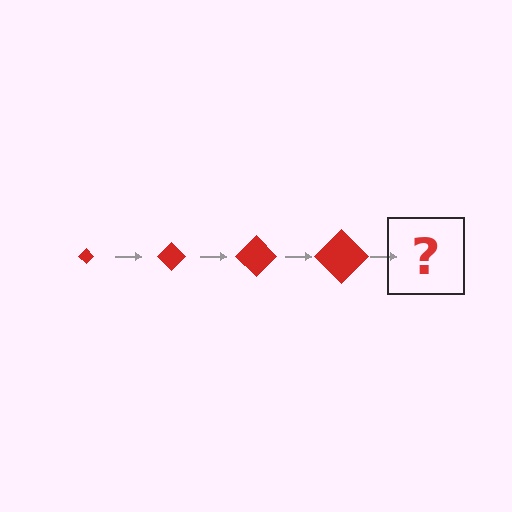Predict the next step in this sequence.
The next step is a red diamond, larger than the previous one.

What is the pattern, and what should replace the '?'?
The pattern is that the diamond gets progressively larger each step. The '?' should be a red diamond, larger than the previous one.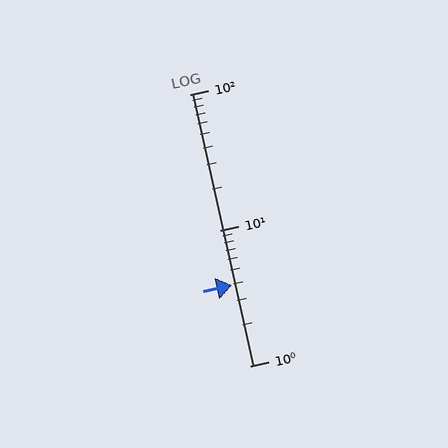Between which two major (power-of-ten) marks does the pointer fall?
The pointer is between 1 and 10.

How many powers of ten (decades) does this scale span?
The scale spans 2 decades, from 1 to 100.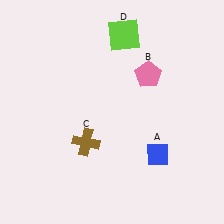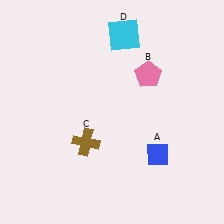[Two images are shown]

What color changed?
The square (D) changed from lime in Image 1 to cyan in Image 2.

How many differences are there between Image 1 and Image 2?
There is 1 difference between the two images.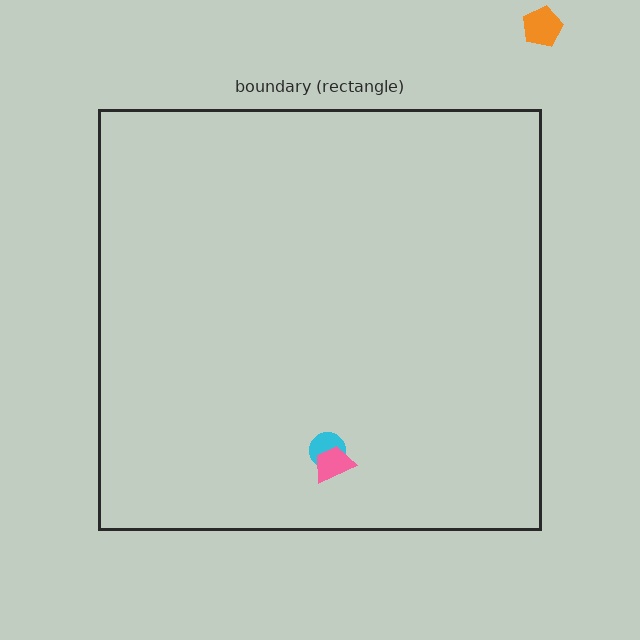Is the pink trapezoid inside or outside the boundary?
Inside.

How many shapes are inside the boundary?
2 inside, 1 outside.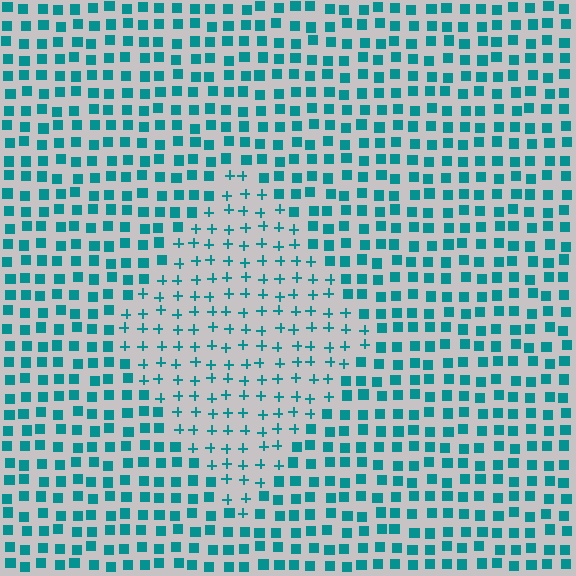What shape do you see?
I see a diamond.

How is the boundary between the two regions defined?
The boundary is defined by a change in element shape: plus signs inside vs. squares outside. All elements share the same color and spacing.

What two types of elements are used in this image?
The image uses plus signs inside the diamond region and squares outside it.